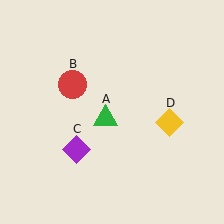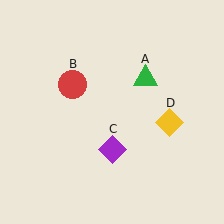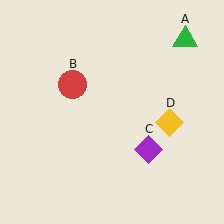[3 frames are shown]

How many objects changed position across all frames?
2 objects changed position: green triangle (object A), purple diamond (object C).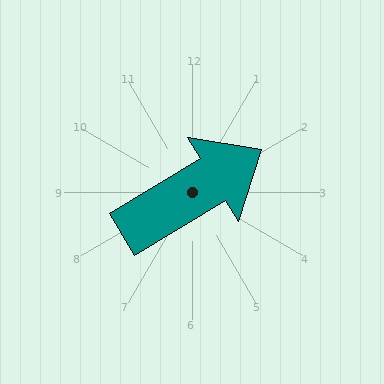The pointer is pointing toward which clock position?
Roughly 2 o'clock.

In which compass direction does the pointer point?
Northeast.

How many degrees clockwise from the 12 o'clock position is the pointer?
Approximately 59 degrees.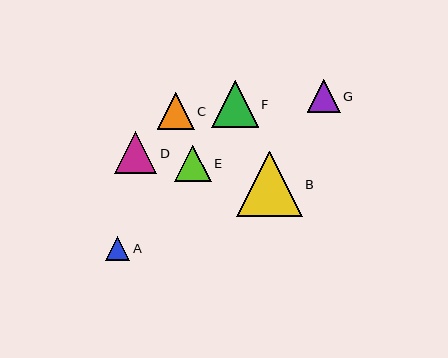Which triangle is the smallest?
Triangle A is the smallest with a size of approximately 24 pixels.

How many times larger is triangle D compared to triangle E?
Triangle D is approximately 1.2 times the size of triangle E.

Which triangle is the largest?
Triangle B is the largest with a size of approximately 65 pixels.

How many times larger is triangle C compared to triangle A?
Triangle C is approximately 1.6 times the size of triangle A.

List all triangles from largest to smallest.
From largest to smallest: B, F, D, C, E, G, A.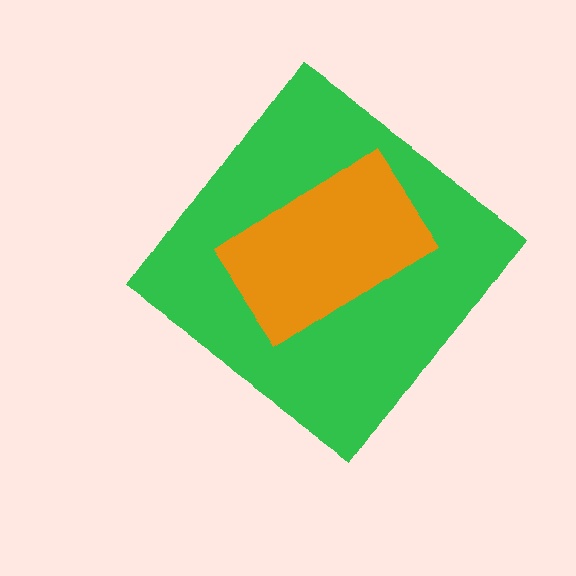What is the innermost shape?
The orange rectangle.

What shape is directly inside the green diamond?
The orange rectangle.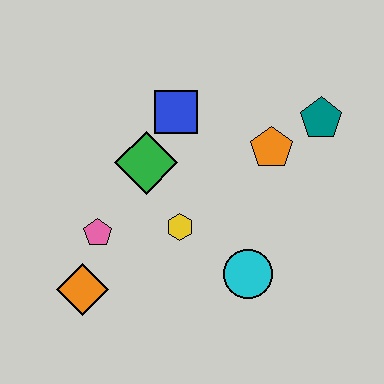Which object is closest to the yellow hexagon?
The green diamond is closest to the yellow hexagon.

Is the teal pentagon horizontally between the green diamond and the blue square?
No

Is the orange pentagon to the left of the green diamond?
No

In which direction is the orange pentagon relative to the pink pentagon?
The orange pentagon is to the right of the pink pentagon.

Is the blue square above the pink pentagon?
Yes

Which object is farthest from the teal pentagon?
The orange diamond is farthest from the teal pentagon.